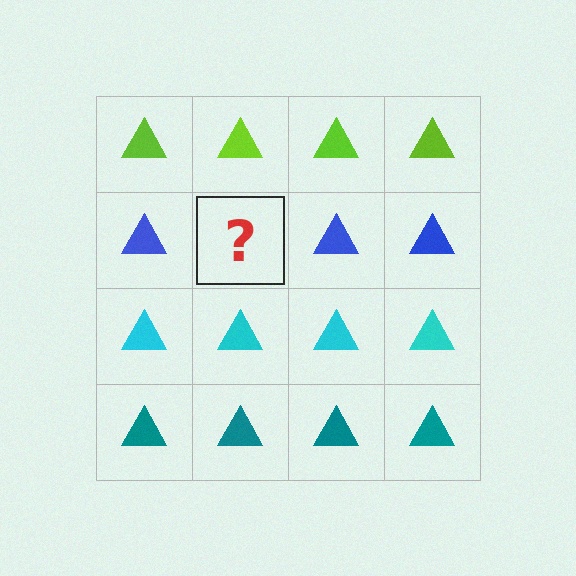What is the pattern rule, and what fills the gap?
The rule is that each row has a consistent color. The gap should be filled with a blue triangle.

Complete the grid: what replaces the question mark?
The question mark should be replaced with a blue triangle.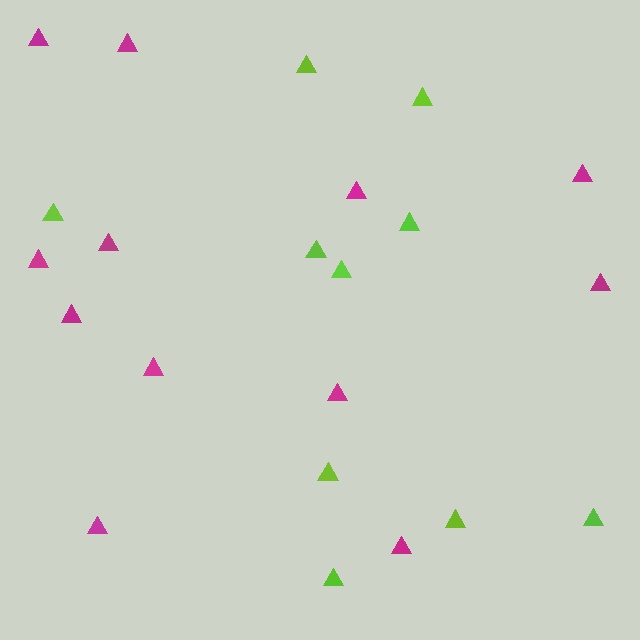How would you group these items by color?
There are 2 groups: one group of magenta triangles (12) and one group of lime triangles (10).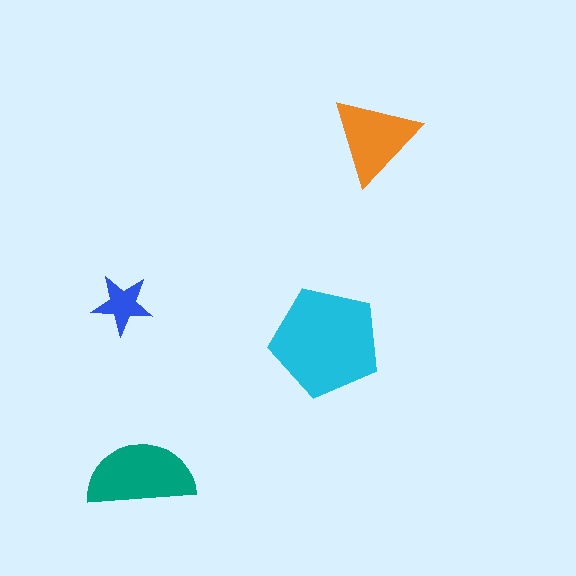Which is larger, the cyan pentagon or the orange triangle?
The cyan pentagon.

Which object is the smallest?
The blue star.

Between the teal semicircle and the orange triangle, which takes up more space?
The teal semicircle.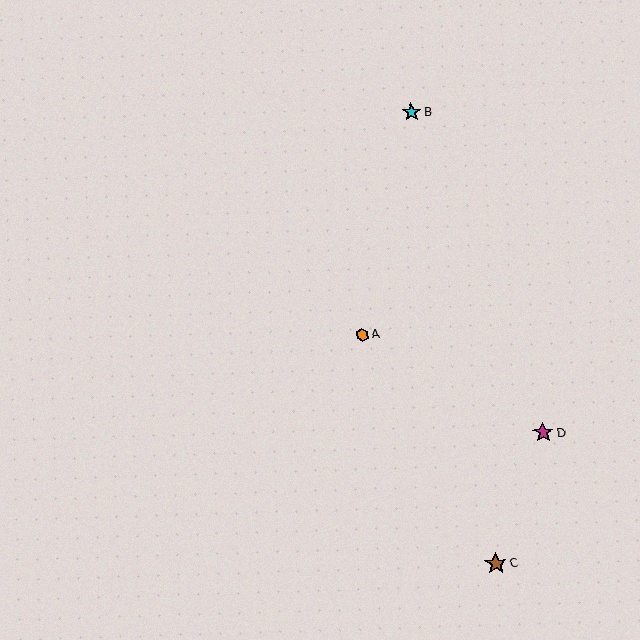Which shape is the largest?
The brown star (labeled C) is the largest.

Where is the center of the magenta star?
The center of the magenta star is at (543, 433).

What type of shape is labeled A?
Shape A is an orange hexagon.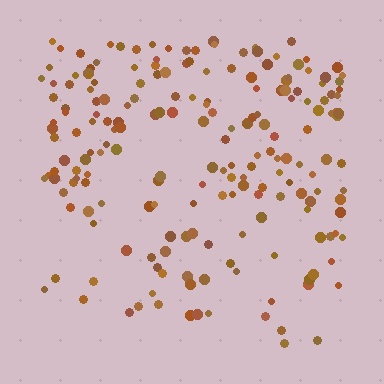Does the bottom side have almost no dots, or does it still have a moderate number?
Still a moderate number, just noticeably fewer than the top.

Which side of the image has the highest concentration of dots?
The top.